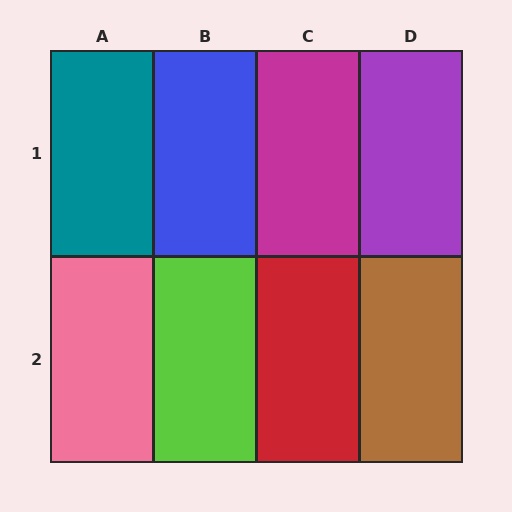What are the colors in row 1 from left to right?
Teal, blue, magenta, purple.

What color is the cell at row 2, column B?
Lime.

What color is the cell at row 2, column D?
Brown.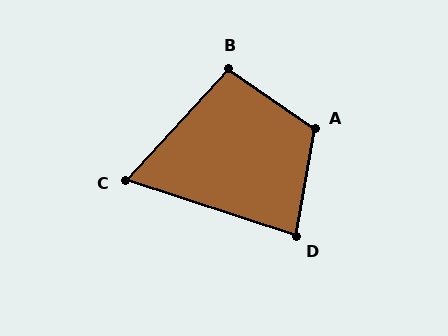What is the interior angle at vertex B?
Approximately 98 degrees (obtuse).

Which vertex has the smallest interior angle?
C, at approximately 65 degrees.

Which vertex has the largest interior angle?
A, at approximately 115 degrees.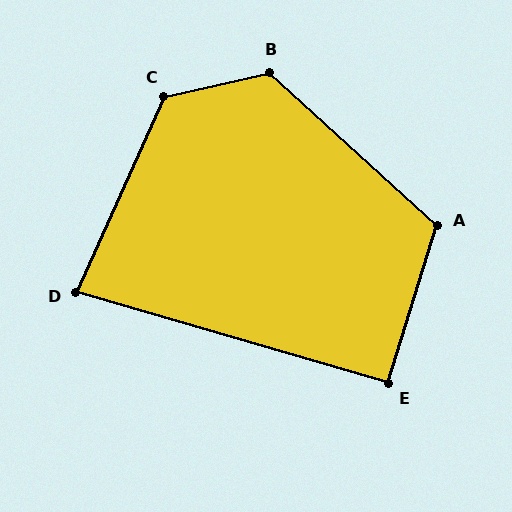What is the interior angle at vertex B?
Approximately 125 degrees (obtuse).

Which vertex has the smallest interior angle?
D, at approximately 82 degrees.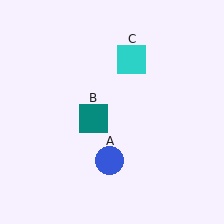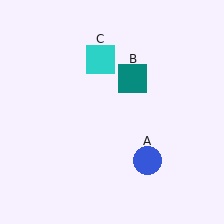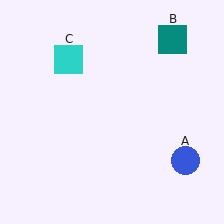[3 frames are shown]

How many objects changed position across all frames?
3 objects changed position: blue circle (object A), teal square (object B), cyan square (object C).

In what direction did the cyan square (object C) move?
The cyan square (object C) moved left.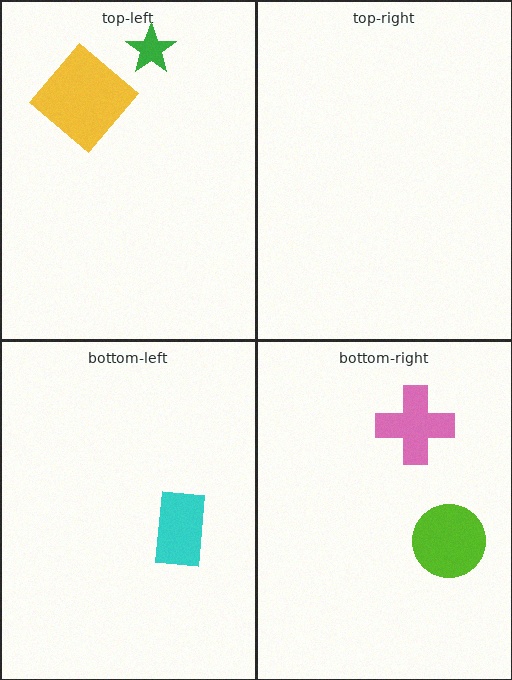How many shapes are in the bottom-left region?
1.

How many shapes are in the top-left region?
2.